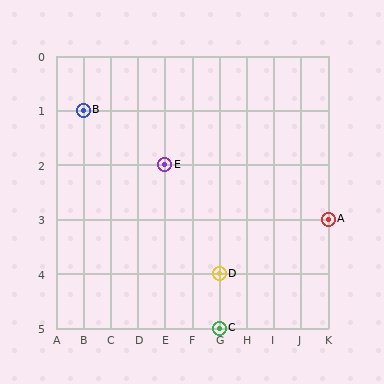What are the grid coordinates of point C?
Point C is at grid coordinates (G, 5).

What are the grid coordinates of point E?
Point E is at grid coordinates (E, 2).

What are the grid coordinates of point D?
Point D is at grid coordinates (G, 4).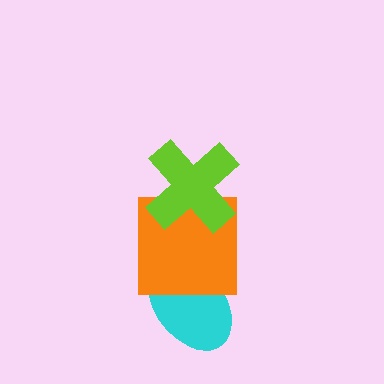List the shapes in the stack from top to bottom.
From top to bottom: the lime cross, the orange square, the cyan ellipse.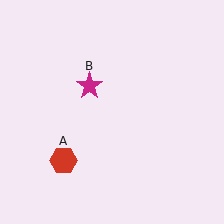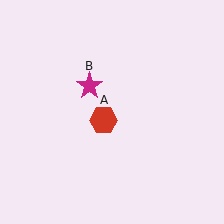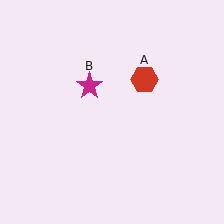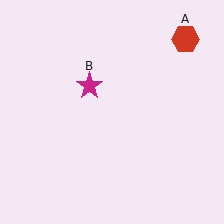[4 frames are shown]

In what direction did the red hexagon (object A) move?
The red hexagon (object A) moved up and to the right.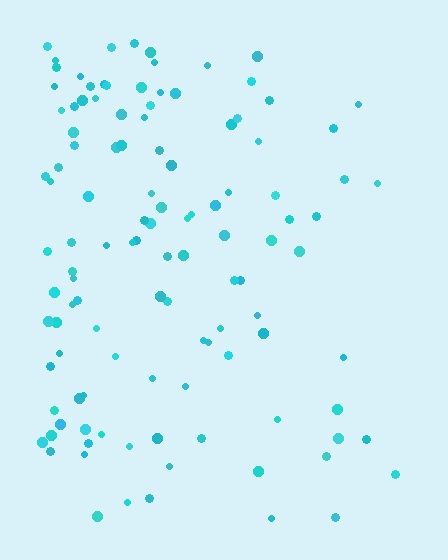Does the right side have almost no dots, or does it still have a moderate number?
Still a moderate number, just noticeably fewer than the left.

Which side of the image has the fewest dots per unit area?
The right.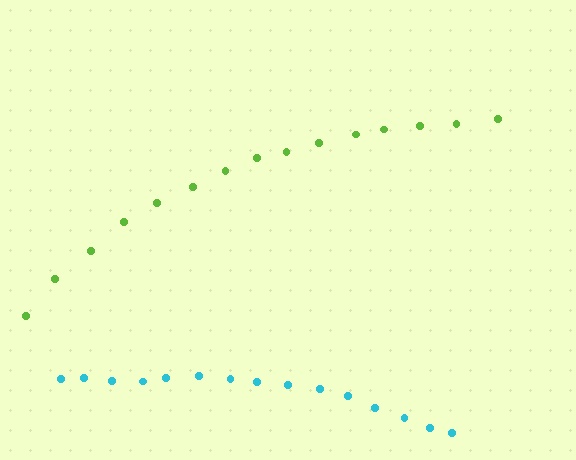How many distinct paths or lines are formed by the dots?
There are 2 distinct paths.